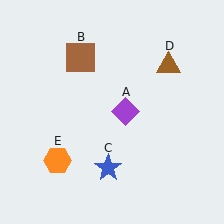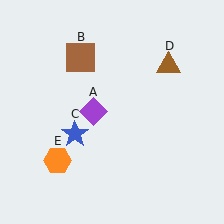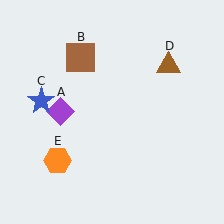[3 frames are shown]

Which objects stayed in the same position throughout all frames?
Brown square (object B) and brown triangle (object D) and orange hexagon (object E) remained stationary.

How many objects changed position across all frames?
2 objects changed position: purple diamond (object A), blue star (object C).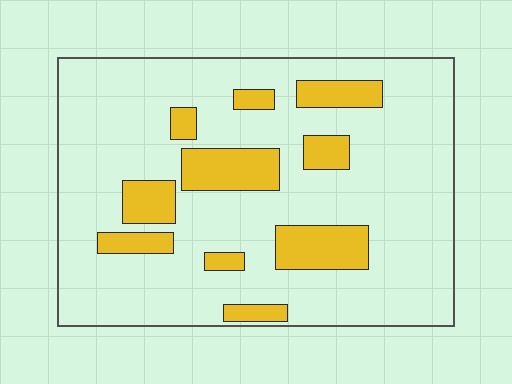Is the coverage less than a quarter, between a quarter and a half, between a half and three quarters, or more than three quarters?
Less than a quarter.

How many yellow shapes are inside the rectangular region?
10.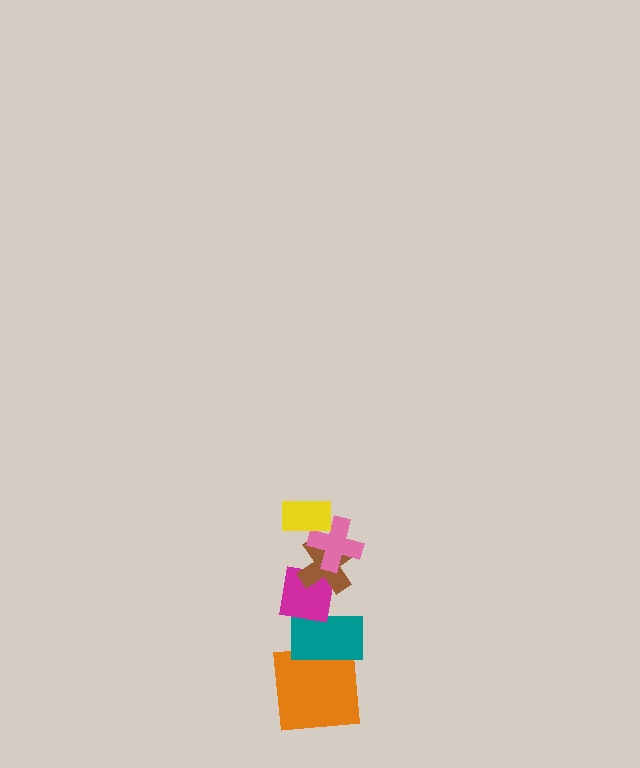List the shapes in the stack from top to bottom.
From top to bottom: the yellow rectangle, the pink cross, the brown cross, the magenta square, the teal rectangle, the orange square.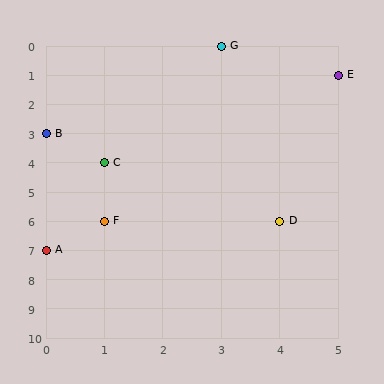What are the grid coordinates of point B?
Point B is at grid coordinates (0, 3).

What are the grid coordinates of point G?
Point G is at grid coordinates (3, 0).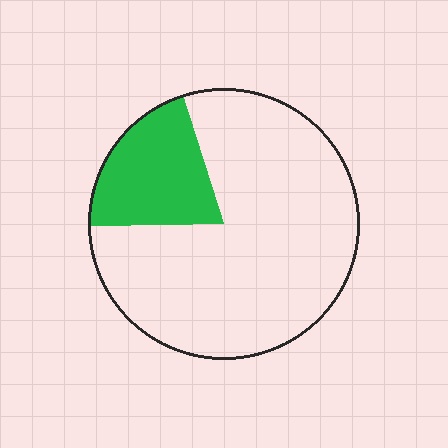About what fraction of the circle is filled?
About one fifth (1/5).